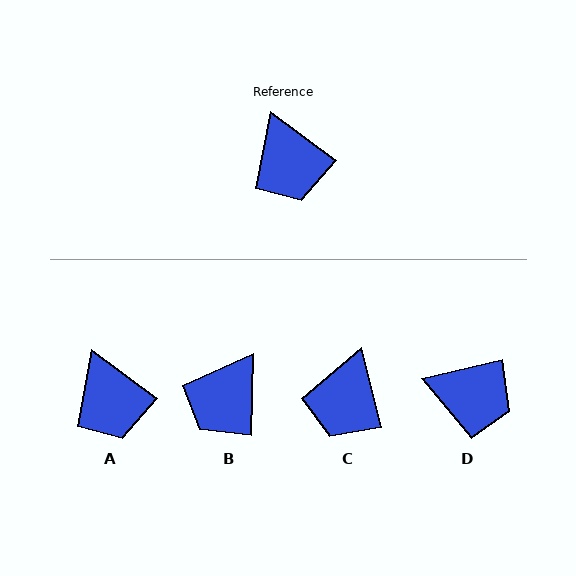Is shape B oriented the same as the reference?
No, it is off by about 55 degrees.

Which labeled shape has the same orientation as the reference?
A.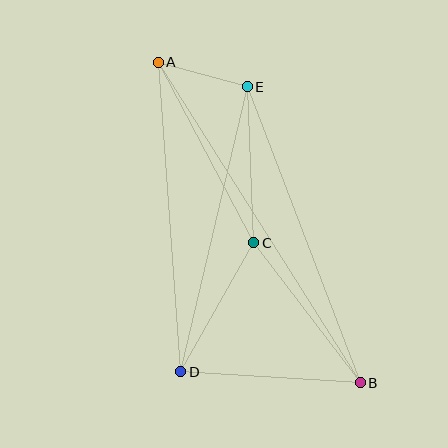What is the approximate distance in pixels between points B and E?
The distance between B and E is approximately 316 pixels.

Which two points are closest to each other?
Points A and E are closest to each other.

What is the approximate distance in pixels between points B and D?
The distance between B and D is approximately 180 pixels.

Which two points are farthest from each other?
Points A and B are farthest from each other.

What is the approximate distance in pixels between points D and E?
The distance between D and E is approximately 293 pixels.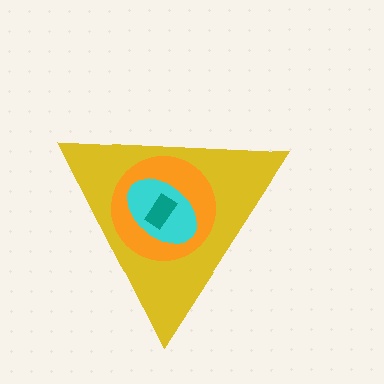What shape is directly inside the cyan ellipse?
The teal rectangle.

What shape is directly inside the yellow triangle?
The orange circle.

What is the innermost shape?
The teal rectangle.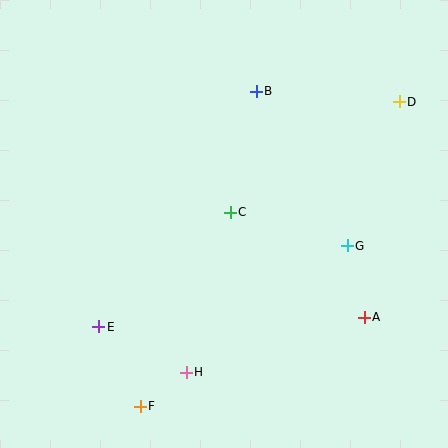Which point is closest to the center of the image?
Point C at (230, 212) is closest to the center.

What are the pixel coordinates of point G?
Point G is at (347, 246).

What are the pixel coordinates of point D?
Point D is at (399, 102).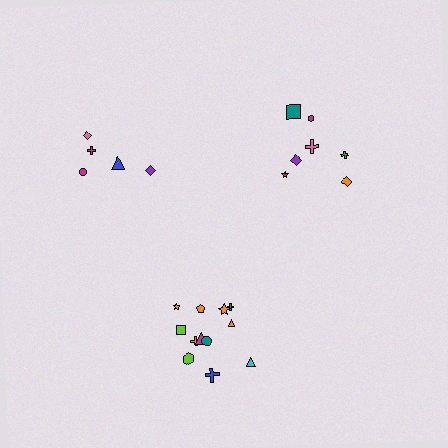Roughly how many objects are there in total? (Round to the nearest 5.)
Roughly 25 objects in total.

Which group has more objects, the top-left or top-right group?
The top-right group.